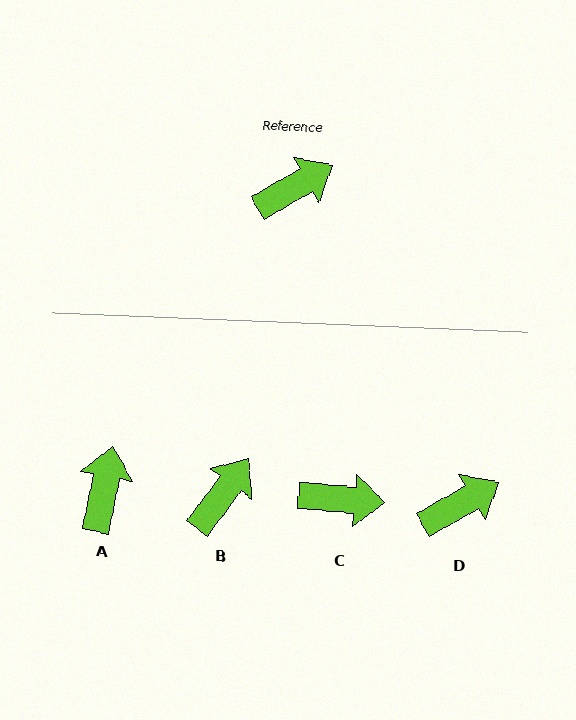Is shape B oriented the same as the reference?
No, it is off by about 24 degrees.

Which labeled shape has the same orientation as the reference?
D.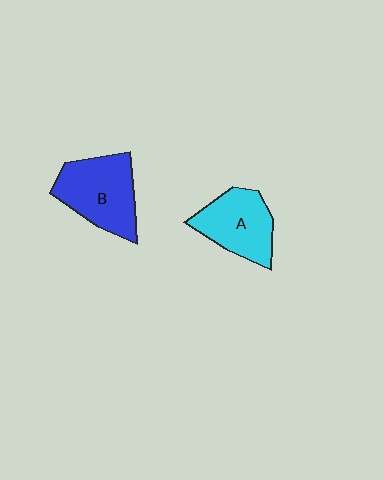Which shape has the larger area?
Shape B (blue).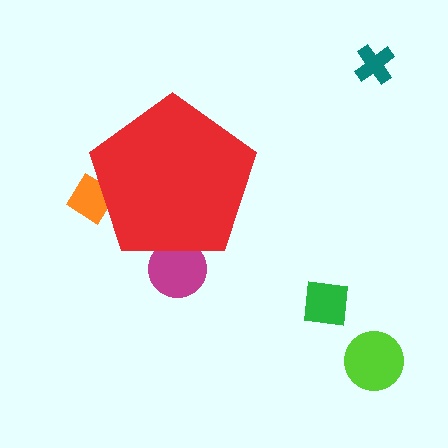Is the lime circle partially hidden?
No, the lime circle is fully visible.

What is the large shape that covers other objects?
A red pentagon.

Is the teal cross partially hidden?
No, the teal cross is fully visible.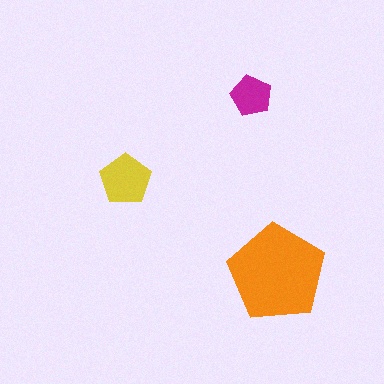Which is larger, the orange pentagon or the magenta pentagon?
The orange one.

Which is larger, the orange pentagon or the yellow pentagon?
The orange one.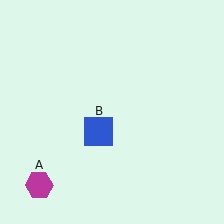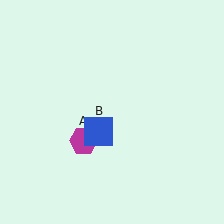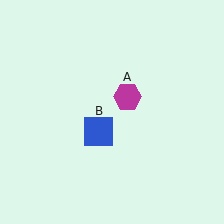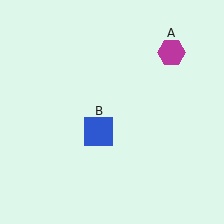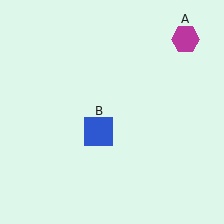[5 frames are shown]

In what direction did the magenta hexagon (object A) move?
The magenta hexagon (object A) moved up and to the right.